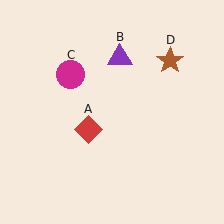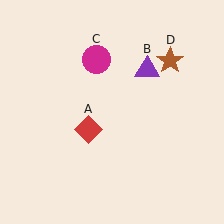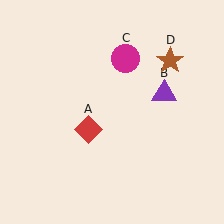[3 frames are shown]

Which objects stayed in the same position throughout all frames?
Red diamond (object A) and brown star (object D) remained stationary.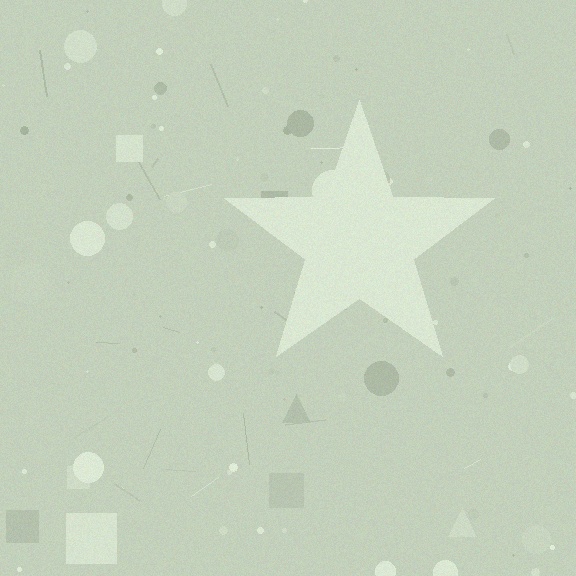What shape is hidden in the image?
A star is hidden in the image.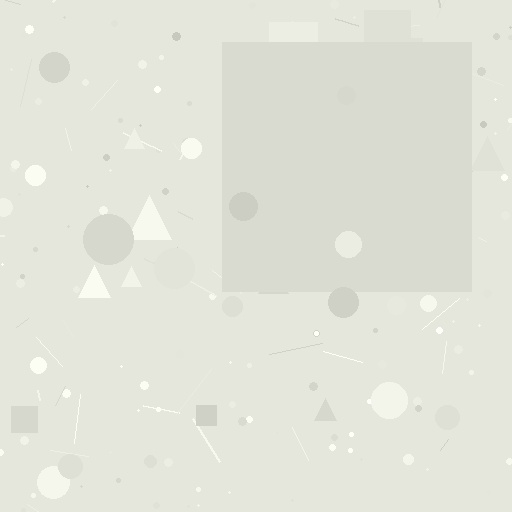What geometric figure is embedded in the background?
A square is embedded in the background.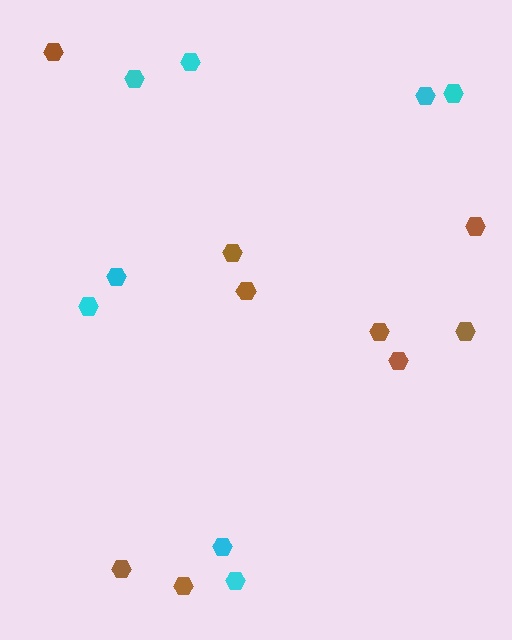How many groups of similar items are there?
There are 2 groups: one group of brown hexagons (9) and one group of cyan hexagons (8).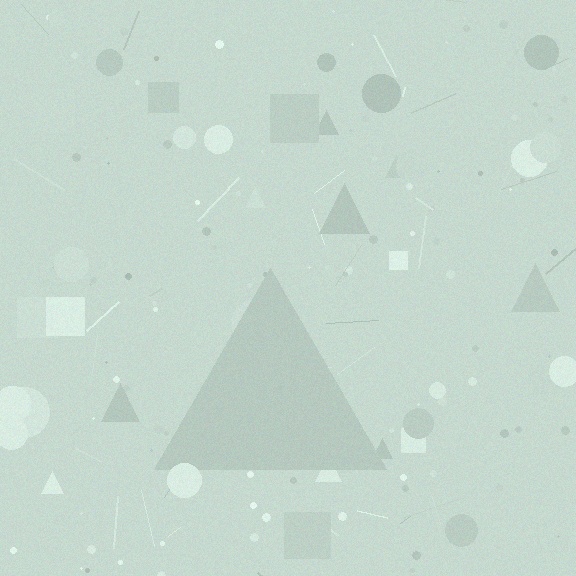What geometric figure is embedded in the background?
A triangle is embedded in the background.